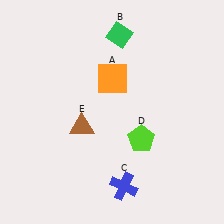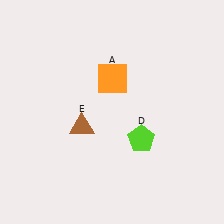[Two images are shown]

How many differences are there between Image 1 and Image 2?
There are 2 differences between the two images.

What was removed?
The green diamond (B), the blue cross (C) were removed in Image 2.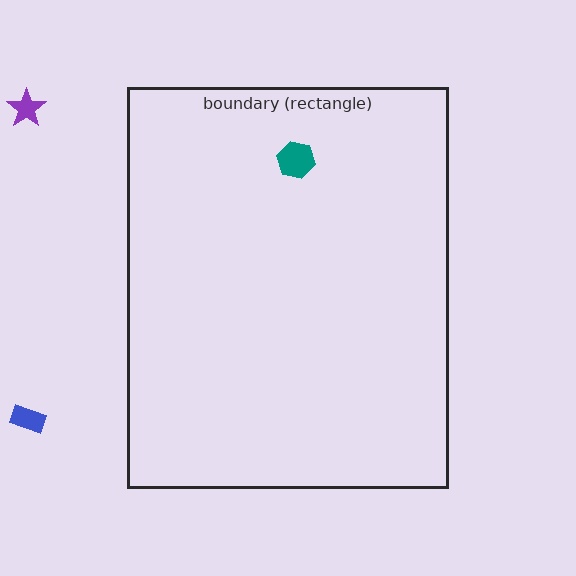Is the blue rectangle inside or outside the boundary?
Outside.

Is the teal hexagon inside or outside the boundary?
Inside.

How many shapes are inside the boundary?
1 inside, 2 outside.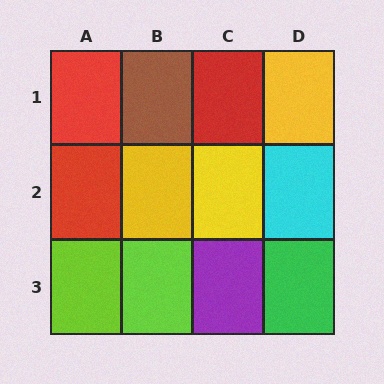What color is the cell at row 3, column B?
Lime.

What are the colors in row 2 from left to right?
Red, yellow, yellow, cyan.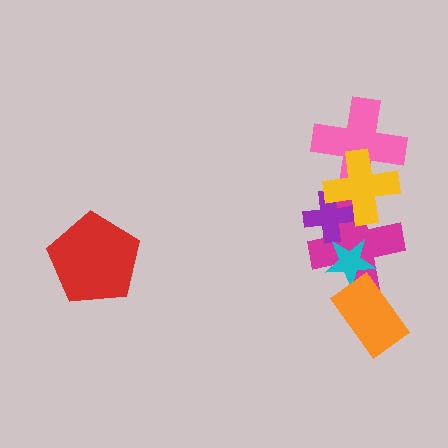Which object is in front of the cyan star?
The orange rectangle is in front of the cyan star.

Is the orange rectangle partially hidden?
No, no other shape covers it.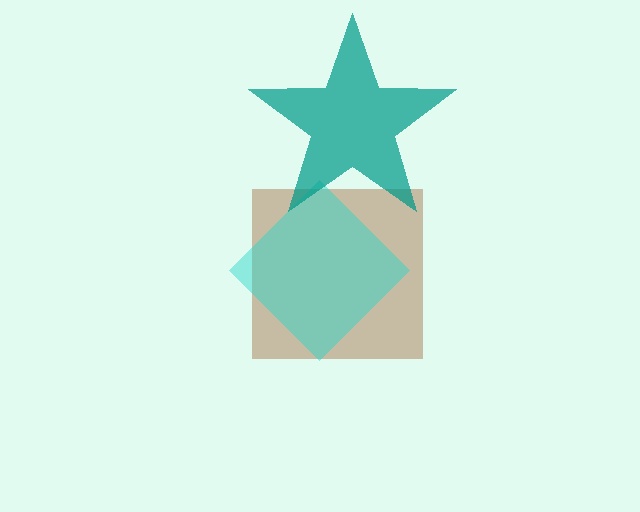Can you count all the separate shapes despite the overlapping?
Yes, there are 3 separate shapes.